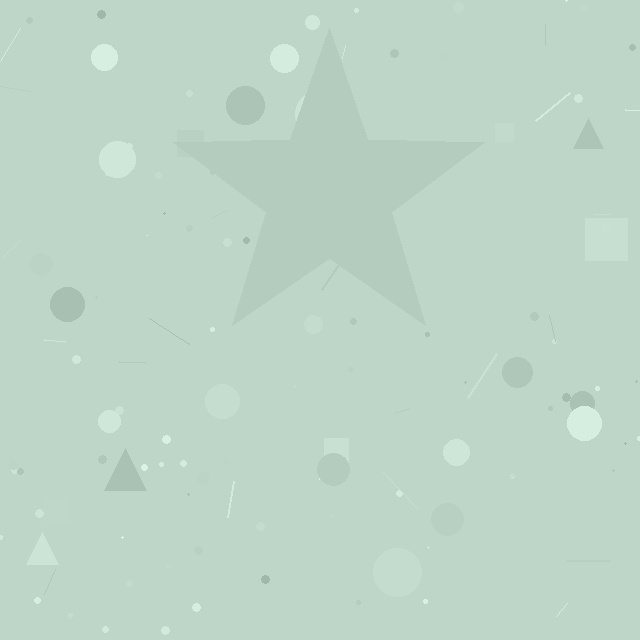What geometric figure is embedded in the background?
A star is embedded in the background.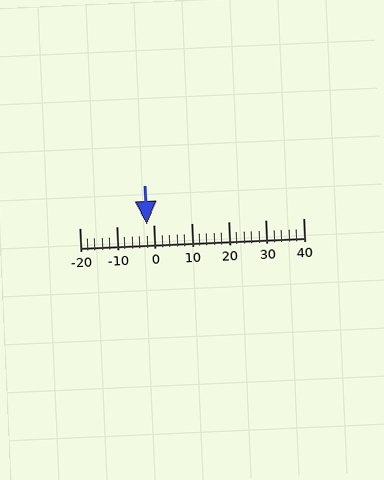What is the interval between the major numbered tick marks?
The major tick marks are spaced 10 units apart.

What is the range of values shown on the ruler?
The ruler shows values from -20 to 40.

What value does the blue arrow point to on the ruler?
The blue arrow points to approximately -2.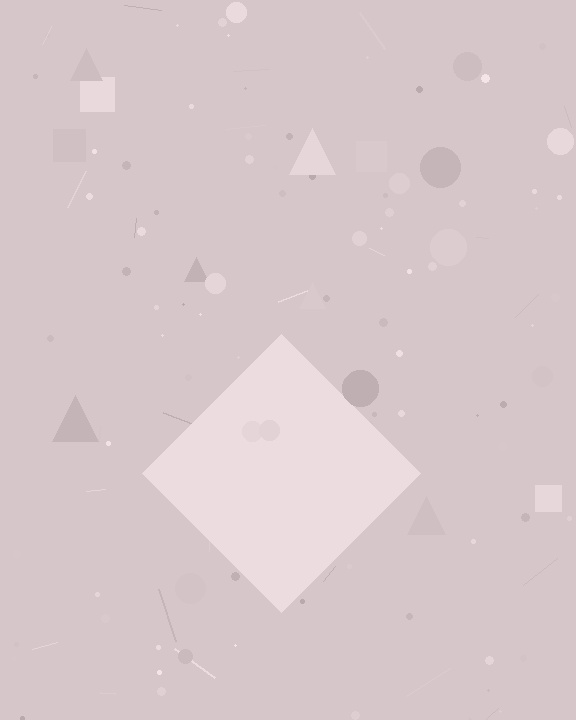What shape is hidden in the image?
A diamond is hidden in the image.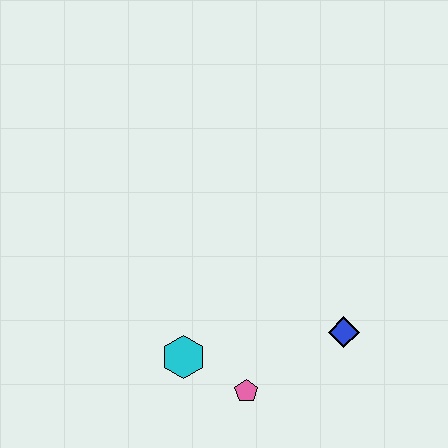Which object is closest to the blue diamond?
The pink pentagon is closest to the blue diamond.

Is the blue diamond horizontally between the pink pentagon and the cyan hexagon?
No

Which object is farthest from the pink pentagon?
The blue diamond is farthest from the pink pentagon.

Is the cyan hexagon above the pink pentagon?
Yes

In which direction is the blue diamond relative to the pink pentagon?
The blue diamond is to the right of the pink pentagon.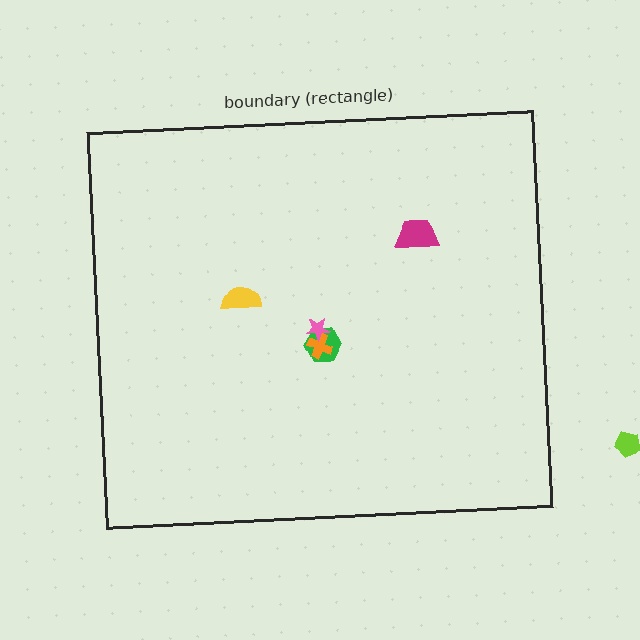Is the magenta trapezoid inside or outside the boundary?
Inside.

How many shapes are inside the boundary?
5 inside, 1 outside.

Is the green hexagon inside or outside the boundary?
Inside.